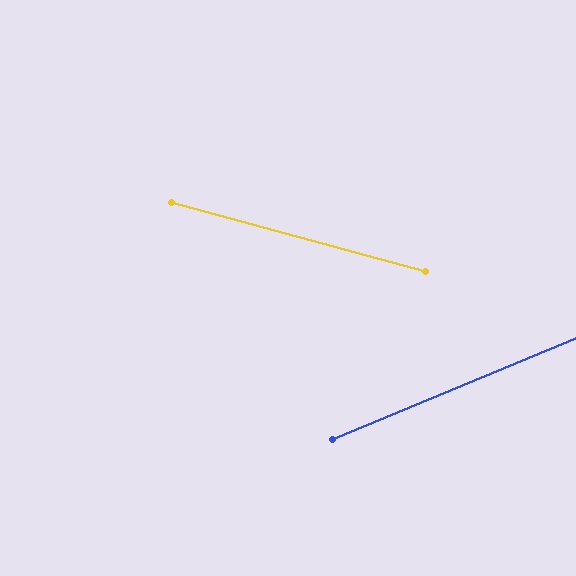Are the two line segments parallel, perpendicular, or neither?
Neither parallel nor perpendicular — they differ by about 38°.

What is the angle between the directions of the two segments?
Approximately 38 degrees.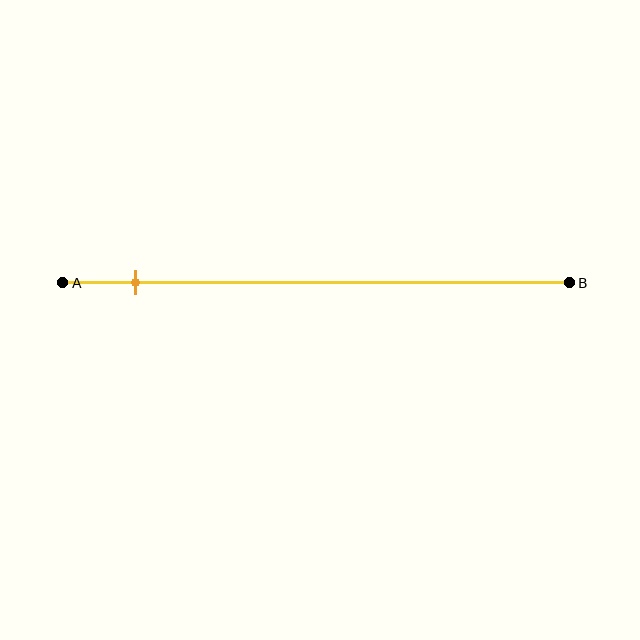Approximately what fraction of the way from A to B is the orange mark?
The orange mark is approximately 15% of the way from A to B.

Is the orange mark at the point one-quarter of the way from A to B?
No, the mark is at about 15% from A, not at the 25% one-quarter point.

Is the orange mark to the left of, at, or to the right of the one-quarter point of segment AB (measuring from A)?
The orange mark is to the left of the one-quarter point of segment AB.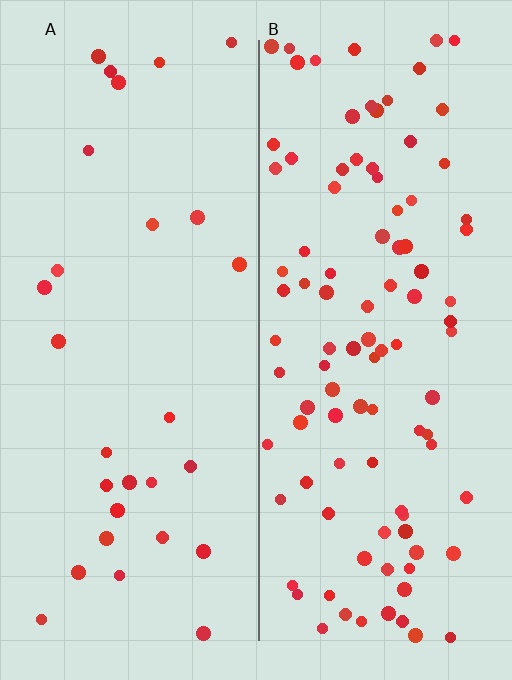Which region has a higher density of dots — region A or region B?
B (the right).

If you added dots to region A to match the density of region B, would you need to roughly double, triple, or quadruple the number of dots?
Approximately quadruple.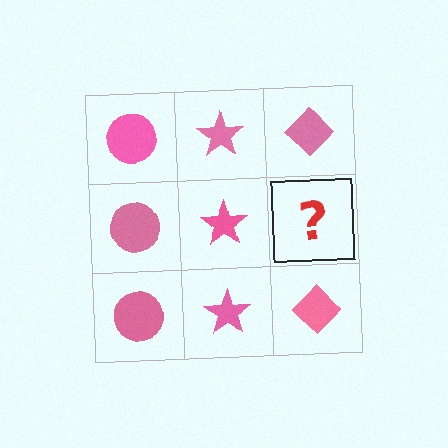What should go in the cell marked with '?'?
The missing cell should contain a pink diamond.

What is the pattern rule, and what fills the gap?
The rule is that each column has a consistent shape. The gap should be filled with a pink diamond.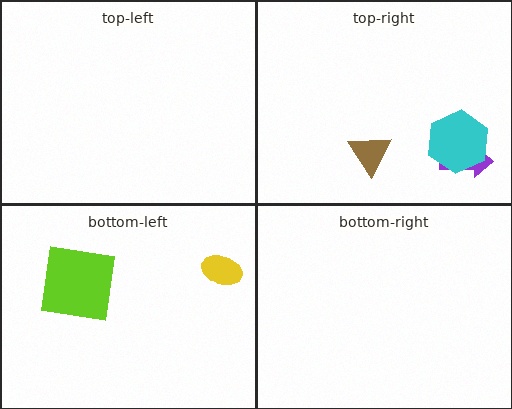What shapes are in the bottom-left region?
The lime square, the yellow ellipse.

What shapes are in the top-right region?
The purple arrow, the cyan hexagon, the brown triangle.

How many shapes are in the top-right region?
3.